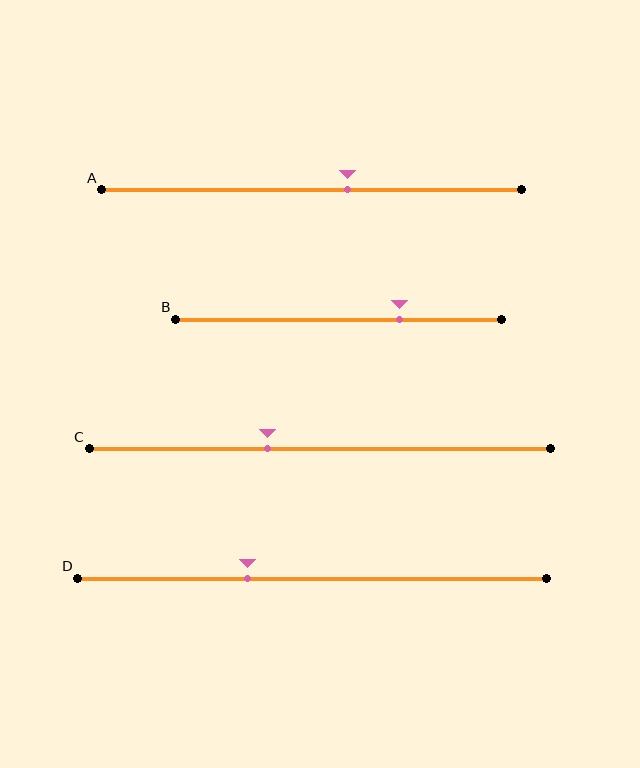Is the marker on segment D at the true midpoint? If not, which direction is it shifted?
No, the marker on segment D is shifted to the left by about 14% of the segment length.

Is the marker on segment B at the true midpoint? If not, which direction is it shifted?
No, the marker on segment B is shifted to the right by about 19% of the segment length.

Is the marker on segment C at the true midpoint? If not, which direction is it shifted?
No, the marker on segment C is shifted to the left by about 11% of the segment length.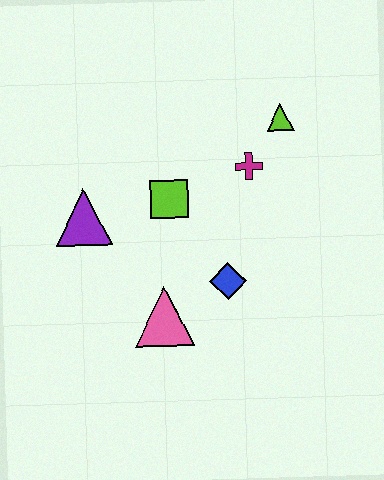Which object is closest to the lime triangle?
The magenta cross is closest to the lime triangle.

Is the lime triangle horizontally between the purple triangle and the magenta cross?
No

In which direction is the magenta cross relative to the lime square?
The magenta cross is to the right of the lime square.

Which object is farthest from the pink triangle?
The lime triangle is farthest from the pink triangle.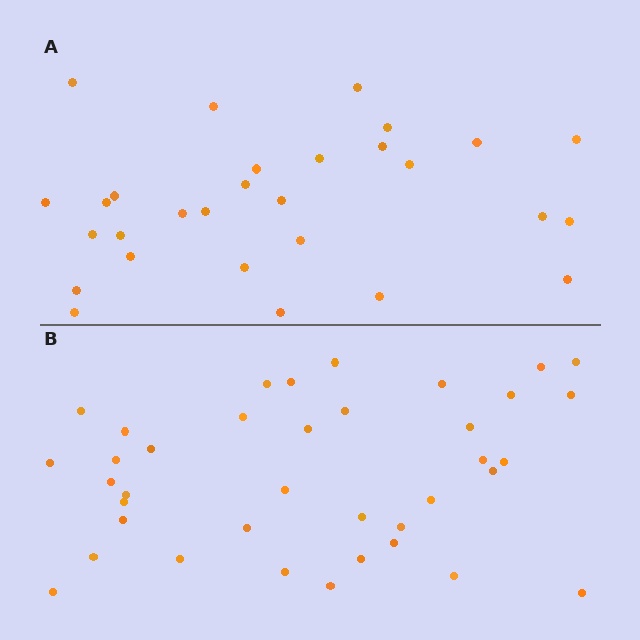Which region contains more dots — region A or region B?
Region B (the bottom region) has more dots.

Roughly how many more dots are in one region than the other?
Region B has roughly 8 or so more dots than region A.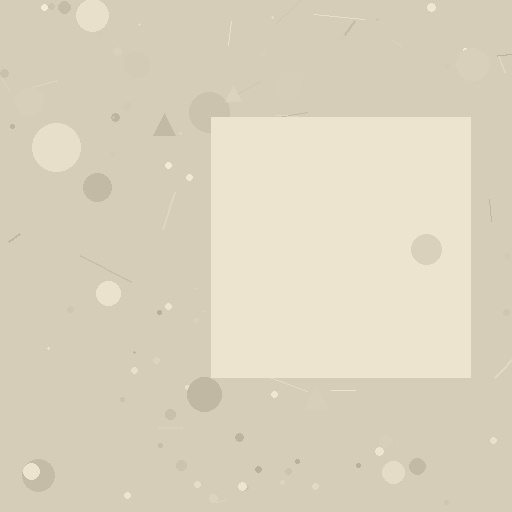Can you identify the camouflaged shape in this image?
The camouflaged shape is a square.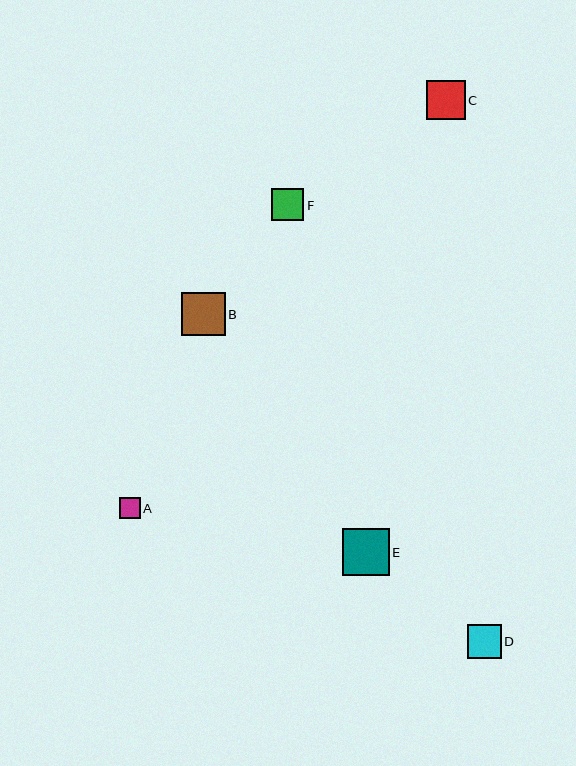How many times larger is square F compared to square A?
Square F is approximately 1.6 times the size of square A.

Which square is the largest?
Square E is the largest with a size of approximately 47 pixels.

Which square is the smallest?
Square A is the smallest with a size of approximately 21 pixels.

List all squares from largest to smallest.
From largest to smallest: E, B, C, D, F, A.